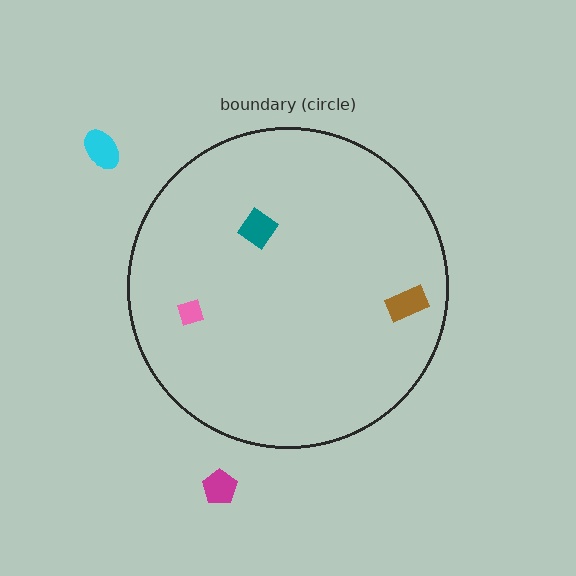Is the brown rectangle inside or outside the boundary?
Inside.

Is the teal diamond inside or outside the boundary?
Inside.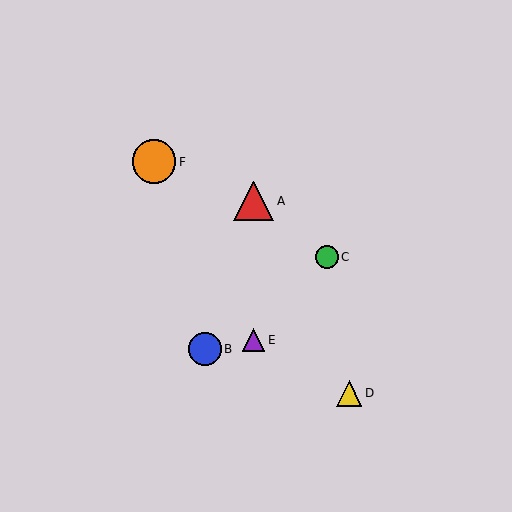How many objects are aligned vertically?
2 objects (A, E) are aligned vertically.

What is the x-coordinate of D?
Object D is at x≈349.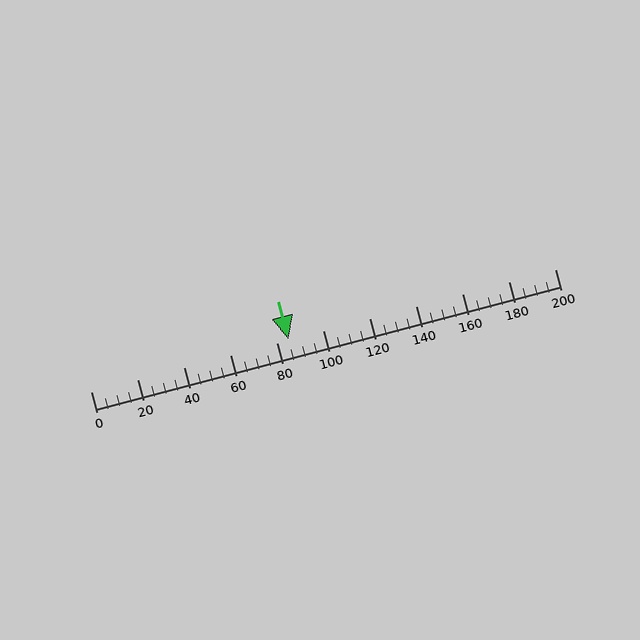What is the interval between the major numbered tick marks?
The major tick marks are spaced 20 units apart.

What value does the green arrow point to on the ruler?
The green arrow points to approximately 85.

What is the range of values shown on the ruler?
The ruler shows values from 0 to 200.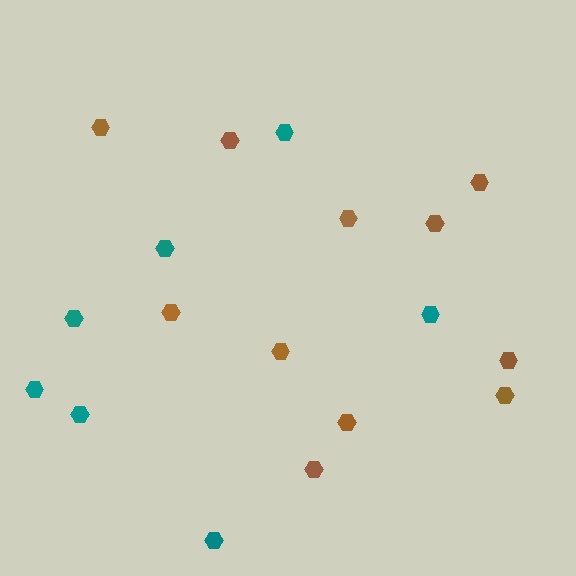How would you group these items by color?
There are 2 groups: one group of teal hexagons (7) and one group of brown hexagons (11).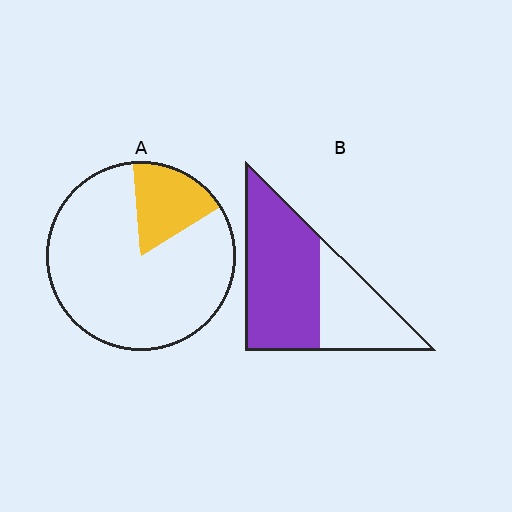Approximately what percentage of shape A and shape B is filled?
A is approximately 20% and B is approximately 65%.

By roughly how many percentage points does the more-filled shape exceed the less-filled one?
By roughly 45 percentage points (B over A).